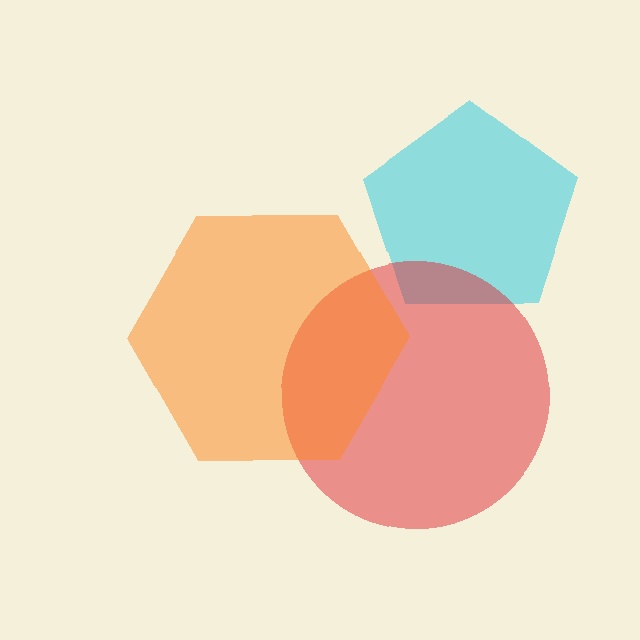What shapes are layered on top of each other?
The layered shapes are: a cyan pentagon, a red circle, an orange hexagon.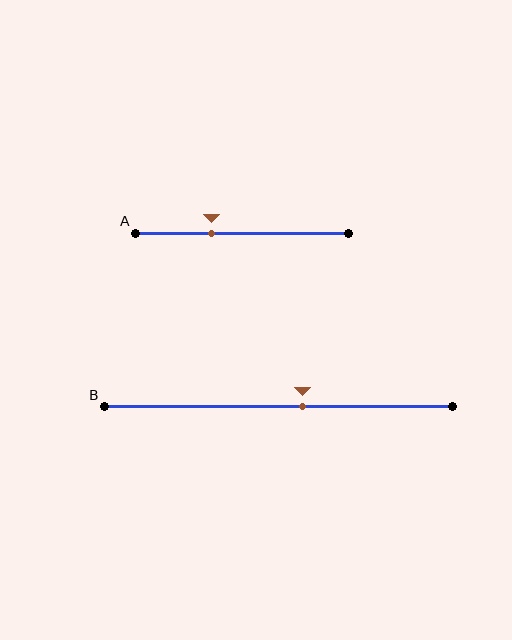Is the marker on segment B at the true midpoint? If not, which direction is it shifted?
No, the marker on segment B is shifted to the right by about 7% of the segment length.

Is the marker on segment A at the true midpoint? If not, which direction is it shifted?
No, the marker on segment A is shifted to the left by about 14% of the segment length.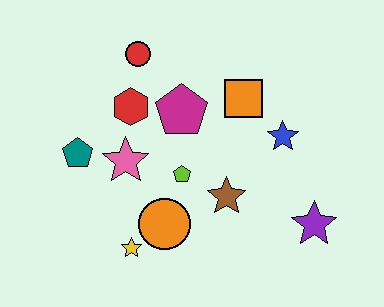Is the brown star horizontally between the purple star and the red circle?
Yes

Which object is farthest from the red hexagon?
The purple star is farthest from the red hexagon.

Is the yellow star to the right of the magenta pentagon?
No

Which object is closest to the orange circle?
The yellow star is closest to the orange circle.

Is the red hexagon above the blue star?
Yes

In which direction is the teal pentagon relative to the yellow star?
The teal pentagon is above the yellow star.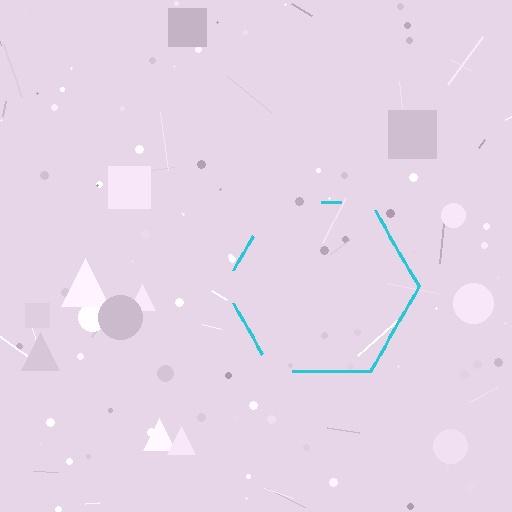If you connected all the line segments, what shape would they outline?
They would outline a hexagon.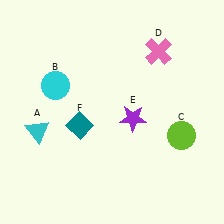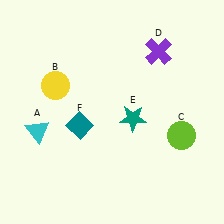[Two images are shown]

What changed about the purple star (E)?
In Image 1, E is purple. In Image 2, it changed to teal.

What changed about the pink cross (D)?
In Image 1, D is pink. In Image 2, it changed to purple.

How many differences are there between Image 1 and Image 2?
There are 3 differences between the two images.